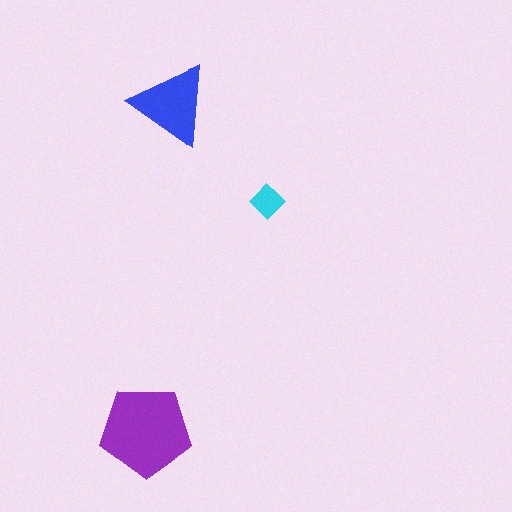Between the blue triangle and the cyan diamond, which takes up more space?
The blue triangle.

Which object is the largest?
The purple pentagon.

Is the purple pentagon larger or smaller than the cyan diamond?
Larger.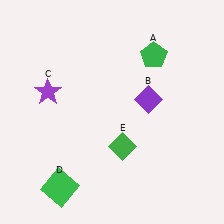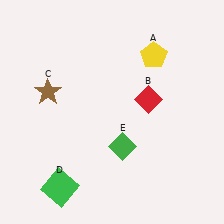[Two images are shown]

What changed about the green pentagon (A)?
In Image 1, A is green. In Image 2, it changed to yellow.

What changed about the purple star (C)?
In Image 1, C is purple. In Image 2, it changed to brown.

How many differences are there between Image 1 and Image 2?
There are 3 differences between the two images.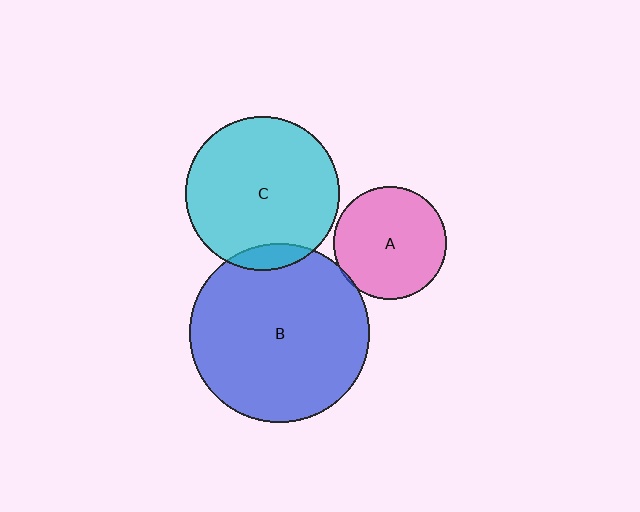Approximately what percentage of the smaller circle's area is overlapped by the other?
Approximately 10%.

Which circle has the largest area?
Circle B (blue).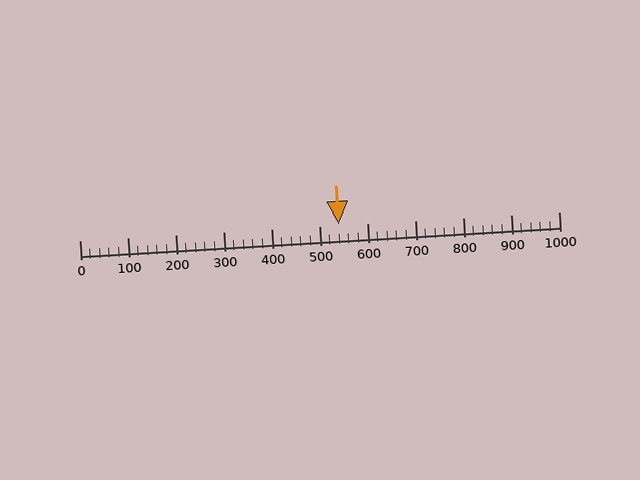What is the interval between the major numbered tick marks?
The major tick marks are spaced 100 units apart.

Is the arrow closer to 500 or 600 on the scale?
The arrow is closer to 500.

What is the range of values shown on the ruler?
The ruler shows values from 0 to 1000.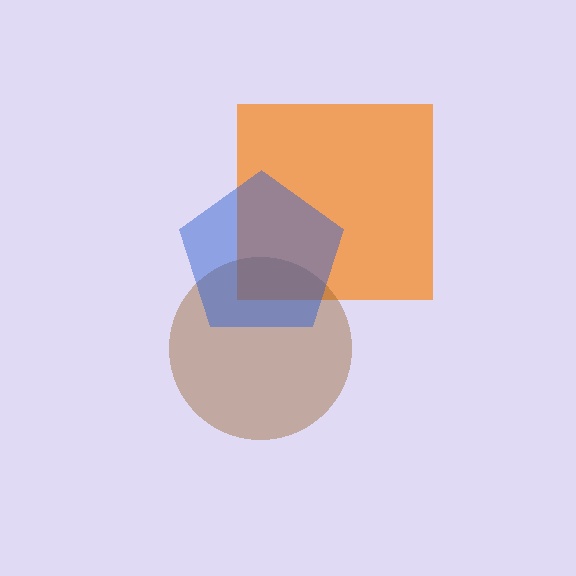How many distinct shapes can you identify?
There are 3 distinct shapes: an orange square, a brown circle, a blue pentagon.